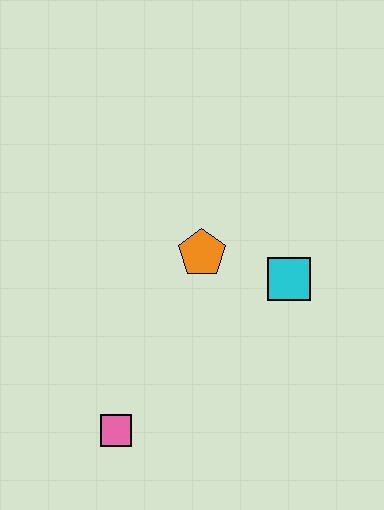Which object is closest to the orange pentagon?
The cyan square is closest to the orange pentagon.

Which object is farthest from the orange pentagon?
The pink square is farthest from the orange pentagon.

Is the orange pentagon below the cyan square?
No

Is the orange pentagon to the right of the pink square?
Yes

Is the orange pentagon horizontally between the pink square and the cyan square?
Yes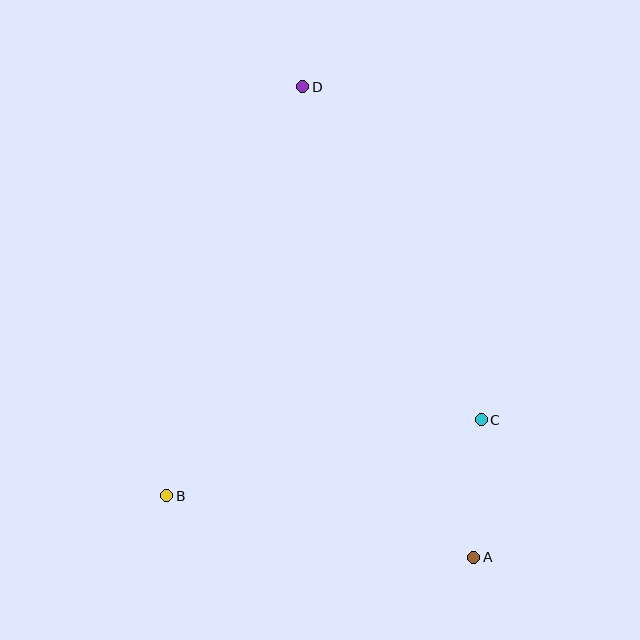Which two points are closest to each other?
Points A and C are closest to each other.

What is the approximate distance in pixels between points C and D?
The distance between C and D is approximately 378 pixels.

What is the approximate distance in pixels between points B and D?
The distance between B and D is approximately 431 pixels.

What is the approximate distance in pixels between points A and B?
The distance between A and B is approximately 313 pixels.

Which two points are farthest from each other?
Points A and D are farthest from each other.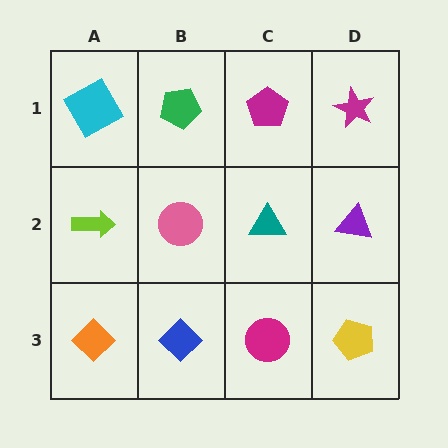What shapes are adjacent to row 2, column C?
A magenta pentagon (row 1, column C), a magenta circle (row 3, column C), a pink circle (row 2, column B), a purple triangle (row 2, column D).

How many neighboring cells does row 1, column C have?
3.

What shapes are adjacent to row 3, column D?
A purple triangle (row 2, column D), a magenta circle (row 3, column C).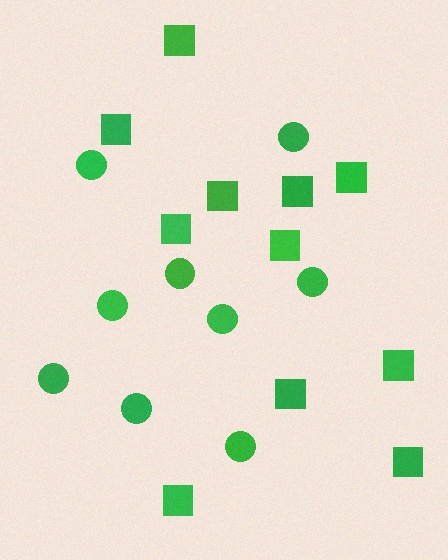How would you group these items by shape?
There are 2 groups: one group of squares (11) and one group of circles (9).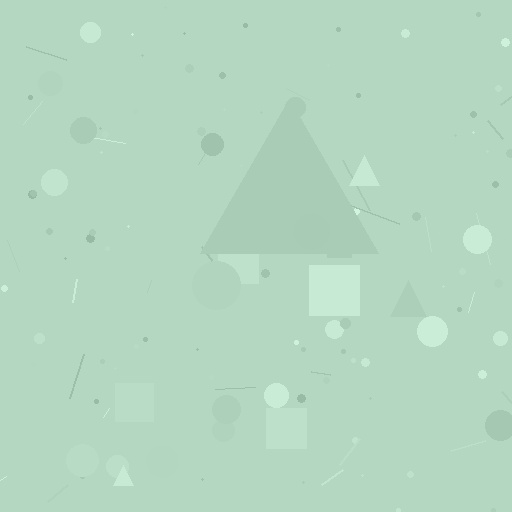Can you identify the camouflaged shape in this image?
The camouflaged shape is a triangle.